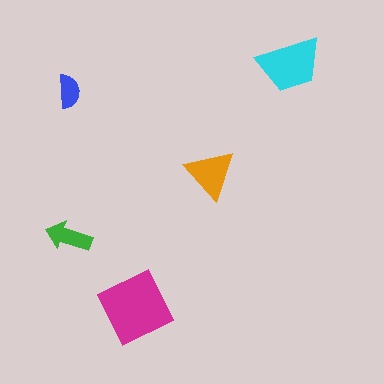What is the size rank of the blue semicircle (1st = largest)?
5th.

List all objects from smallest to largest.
The blue semicircle, the green arrow, the orange triangle, the cyan trapezoid, the magenta diamond.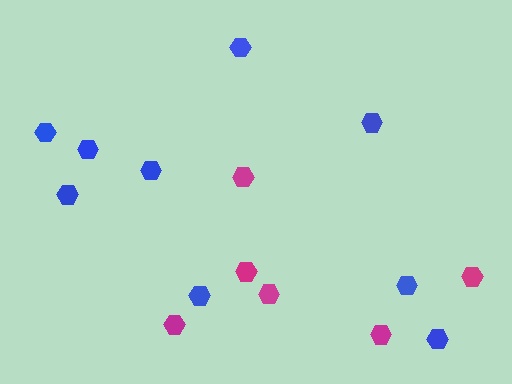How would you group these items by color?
There are 2 groups: one group of magenta hexagons (6) and one group of blue hexagons (9).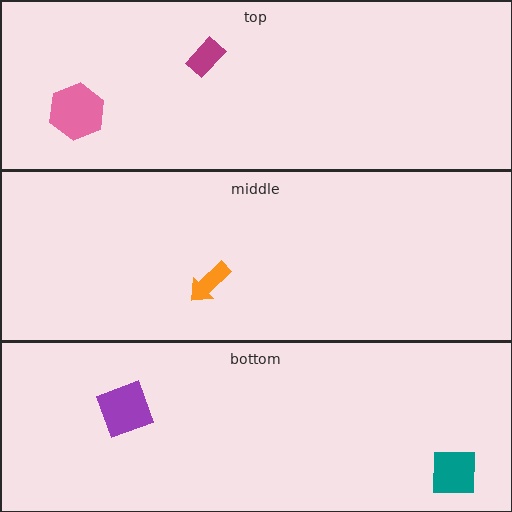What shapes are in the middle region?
The orange arrow.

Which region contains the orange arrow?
The middle region.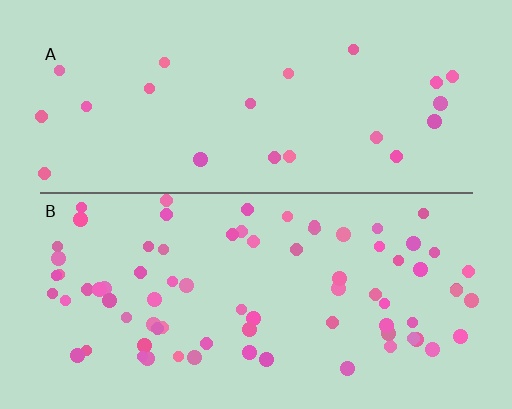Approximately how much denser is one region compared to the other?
Approximately 3.4× — region B over region A.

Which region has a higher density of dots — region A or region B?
B (the bottom).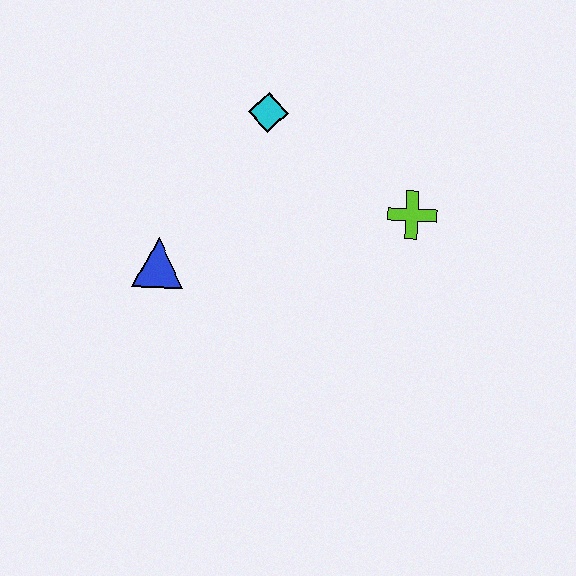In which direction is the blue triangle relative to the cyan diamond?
The blue triangle is below the cyan diamond.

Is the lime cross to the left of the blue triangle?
No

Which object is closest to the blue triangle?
The cyan diamond is closest to the blue triangle.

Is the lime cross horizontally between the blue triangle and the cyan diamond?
No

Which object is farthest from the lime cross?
The blue triangle is farthest from the lime cross.